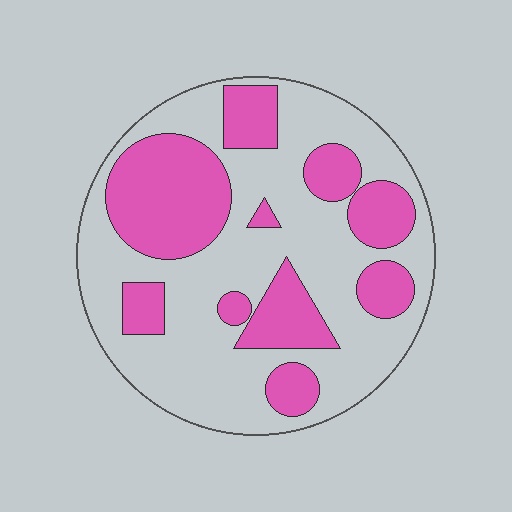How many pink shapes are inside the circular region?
10.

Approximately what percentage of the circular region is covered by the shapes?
Approximately 35%.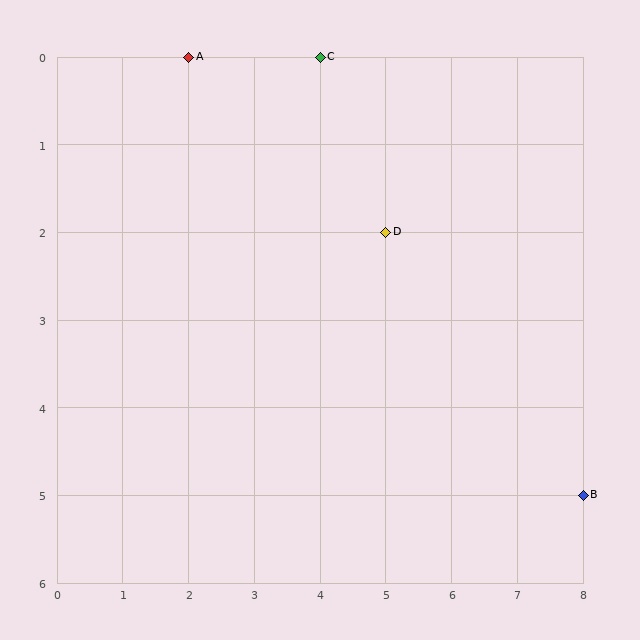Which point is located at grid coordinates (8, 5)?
Point B is at (8, 5).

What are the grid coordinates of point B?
Point B is at grid coordinates (8, 5).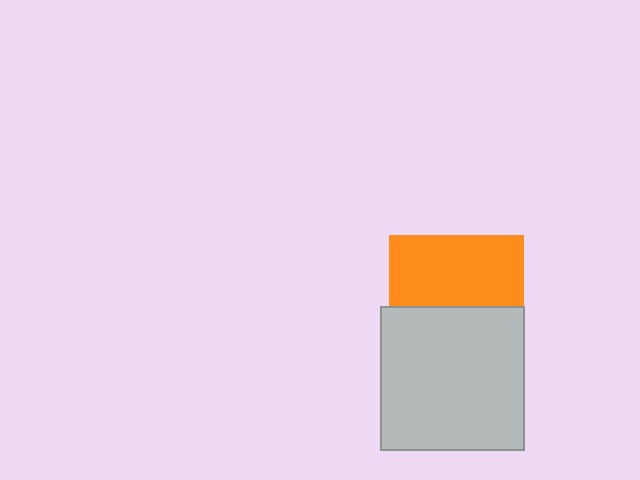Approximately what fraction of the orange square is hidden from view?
Roughly 48% of the orange square is hidden behind the light gray square.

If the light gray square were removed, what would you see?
You would see the complete orange square.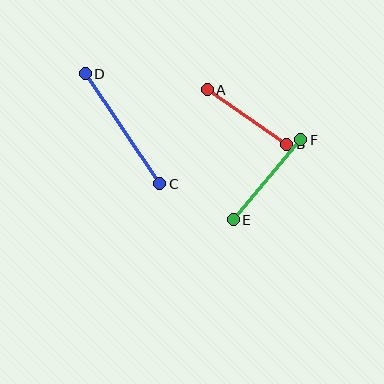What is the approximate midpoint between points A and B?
The midpoint is at approximately (247, 117) pixels.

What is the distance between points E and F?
The distance is approximately 105 pixels.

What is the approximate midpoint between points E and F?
The midpoint is at approximately (267, 180) pixels.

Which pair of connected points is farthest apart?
Points C and D are farthest apart.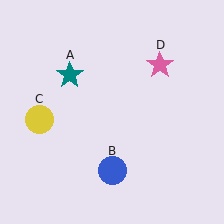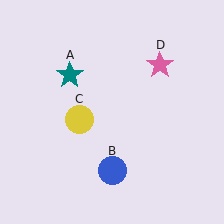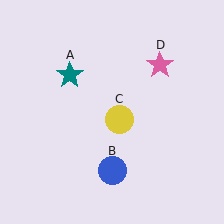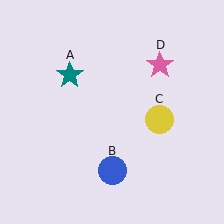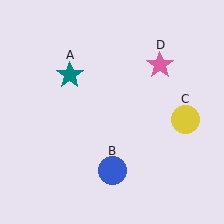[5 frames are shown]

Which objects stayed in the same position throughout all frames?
Teal star (object A) and blue circle (object B) and pink star (object D) remained stationary.